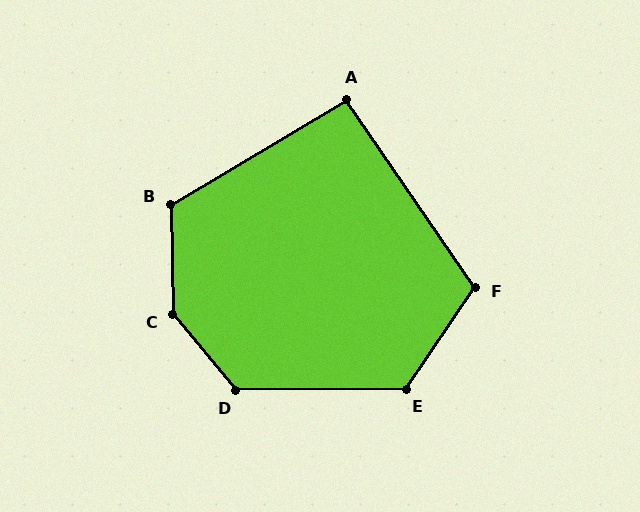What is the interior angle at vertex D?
Approximately 129 degrees (obtuse).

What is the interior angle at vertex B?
Approximately 119 degrees (obtuse).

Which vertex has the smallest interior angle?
A, at approximately 94 degrees.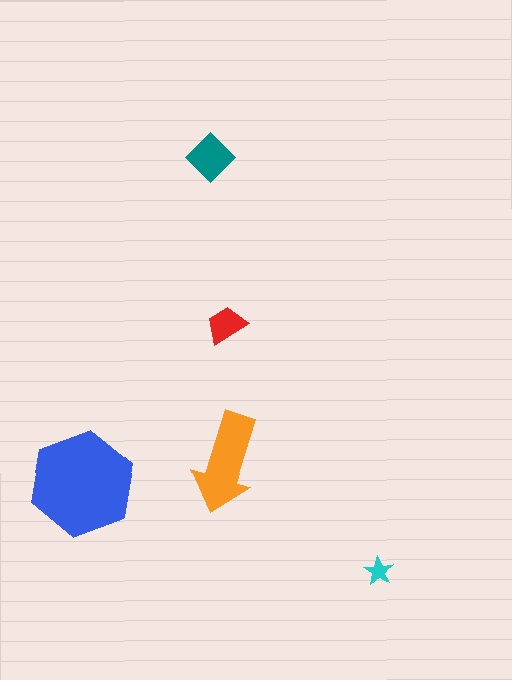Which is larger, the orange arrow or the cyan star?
The orange arrow.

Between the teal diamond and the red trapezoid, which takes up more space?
The teal diamond.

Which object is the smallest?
The cyan star.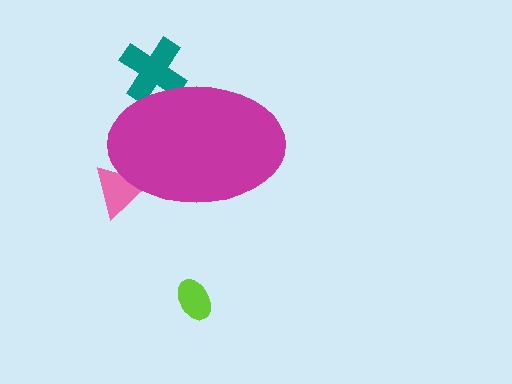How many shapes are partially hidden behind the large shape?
2 shapes are partially hidden.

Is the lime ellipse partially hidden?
No, the lime ellipse is fully visible.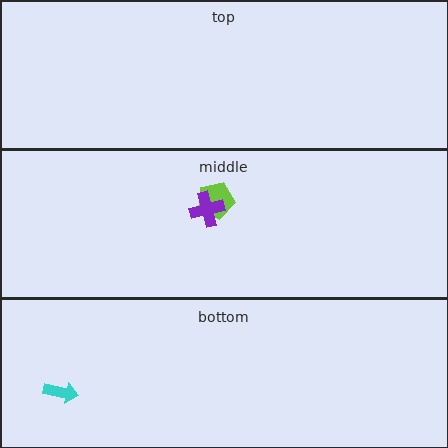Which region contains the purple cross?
The middle region.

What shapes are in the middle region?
The lime pentagon, the purple cross.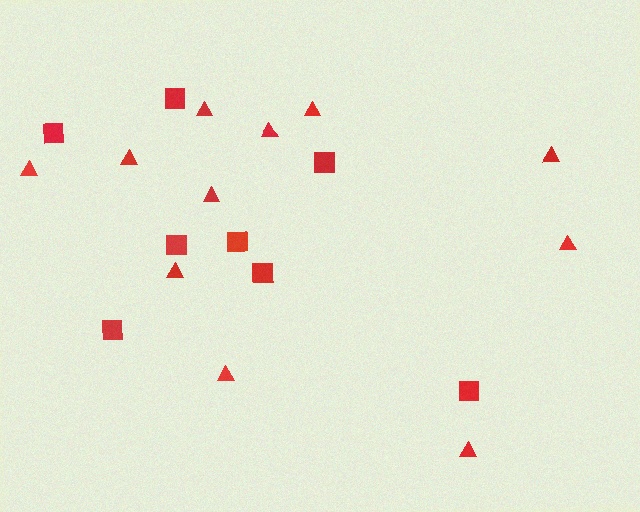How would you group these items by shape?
There are 2 groups: one group of squares (8) and one group of triangles (11).